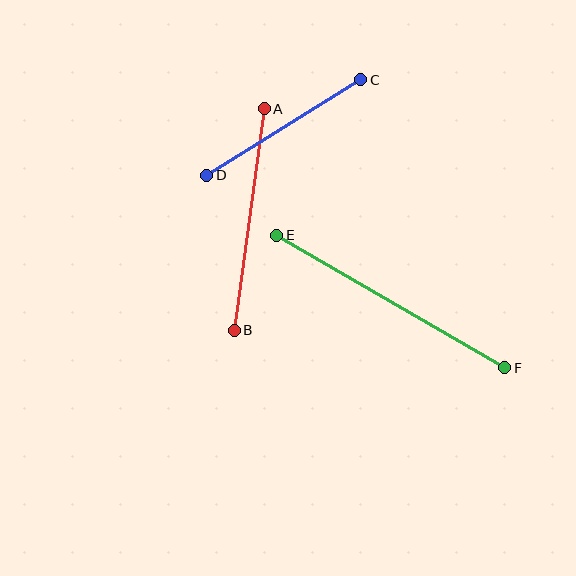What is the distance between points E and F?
The distance is approximately 263 pixels.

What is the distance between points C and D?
The distance is approximately 181 pixels.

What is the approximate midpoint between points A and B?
The midpoint is at approximately (249, 219) pixels.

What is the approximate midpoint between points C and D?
The midpoint is at approximately (284, 127) pixels.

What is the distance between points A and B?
The distance is approximately 224 pixels.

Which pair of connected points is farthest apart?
Points E and F are farthest apart.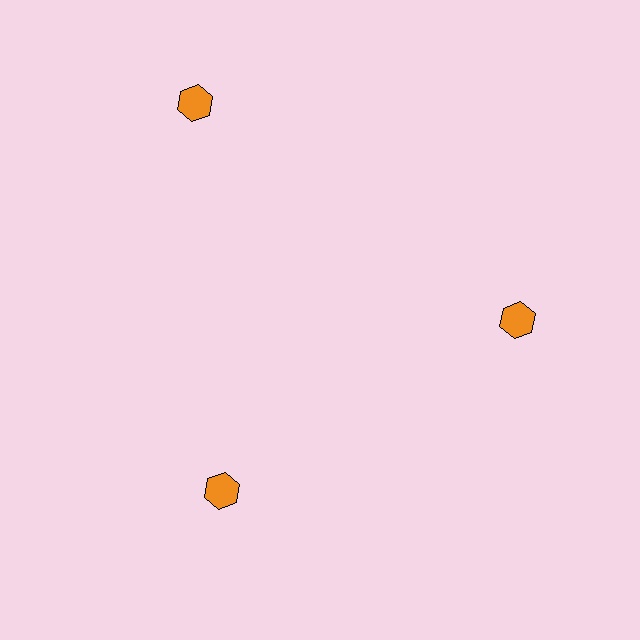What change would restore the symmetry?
The symmetry would be restored by moving it inward, back onto the ring so that all 3 hexagons sit at equal angles and equal distance from the center.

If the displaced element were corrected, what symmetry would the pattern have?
It would have 3-fold rotational symmetry — the pattern would map onto itself every 120 degrees.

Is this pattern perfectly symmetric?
No. The 3 orange hexagons are arranged in a ring, but one element near the 11 o'clock position is pushed outward from the center, breaking the 3-fold rotational symmetry.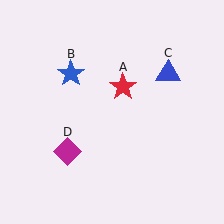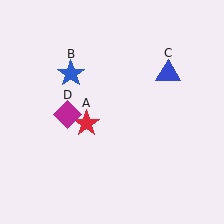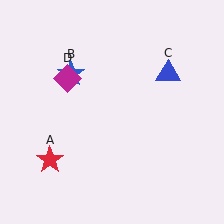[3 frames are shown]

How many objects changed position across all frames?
2 objects changed position: red star (object A), magenta diamond (object D).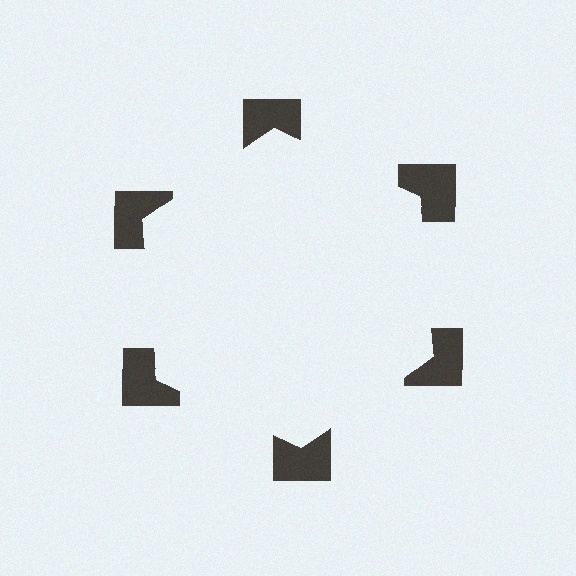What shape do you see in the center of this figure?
An illusory hexagon — its edges are inferred from the aligned wedge cuts in the notched squares, not physically drawn.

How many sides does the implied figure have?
6 sides.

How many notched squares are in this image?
There are 6 — one at each vertex of the illusory hexagon.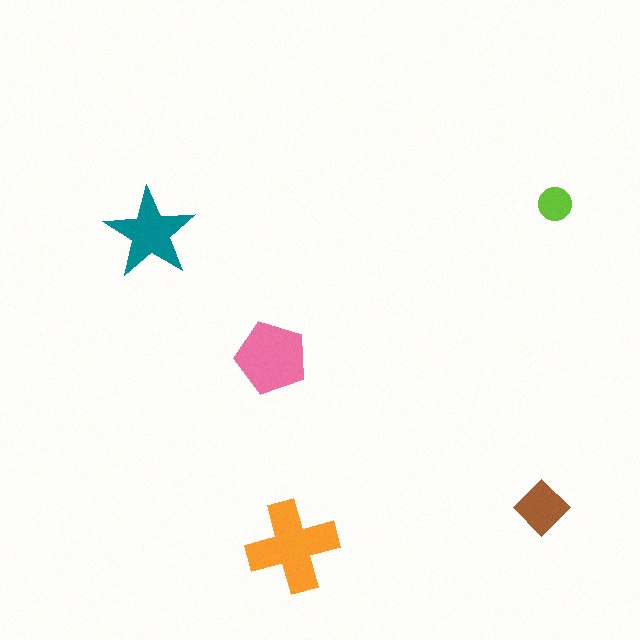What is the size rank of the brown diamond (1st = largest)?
4th.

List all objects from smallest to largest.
The lime circle, the brown diamond, the teal star, the pink pentagon, the orange cross.